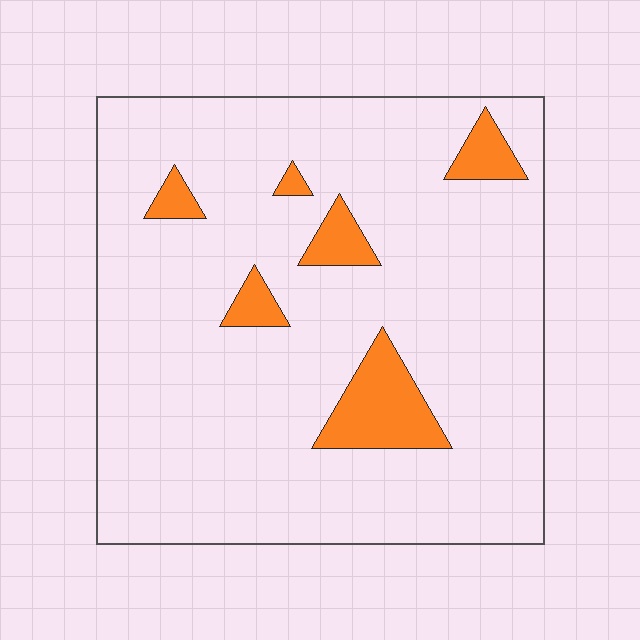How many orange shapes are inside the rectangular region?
6.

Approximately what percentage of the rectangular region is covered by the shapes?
Approximately 10%.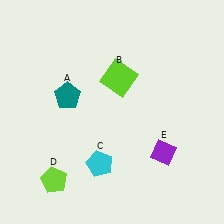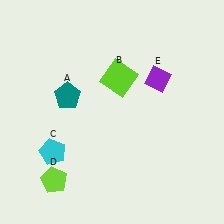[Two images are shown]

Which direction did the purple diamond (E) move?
The purple diamond (E) moved up.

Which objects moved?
The objects that moved are: the cyan pentagon (C), the purple diamond (E).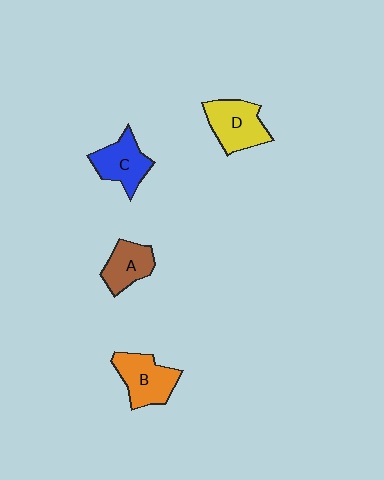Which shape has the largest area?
Shape D (yellow).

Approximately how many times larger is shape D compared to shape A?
Approximately 1.3 times.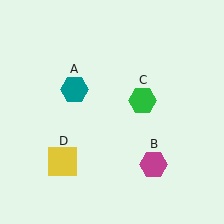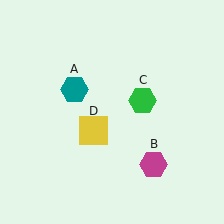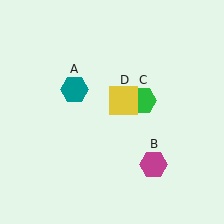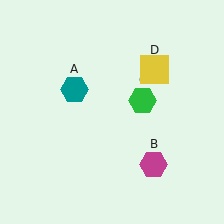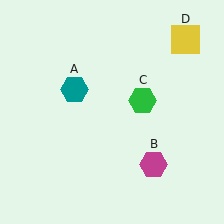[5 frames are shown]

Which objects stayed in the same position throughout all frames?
Teal hexagon (object A) and magenta hexagon (object B) and green hexagon (object C) remained stationary.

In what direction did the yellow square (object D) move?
The yellow square (object D) moved up and to the right.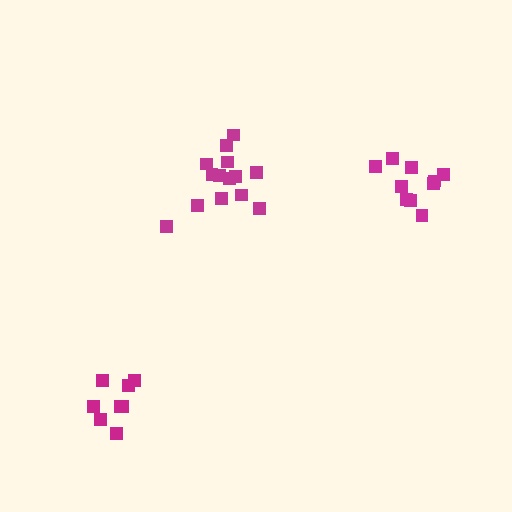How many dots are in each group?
Group 1: 14 dots, Group 2: 10 dots, Group 3: 8 dots (32 total).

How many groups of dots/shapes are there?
There are 3 groups.